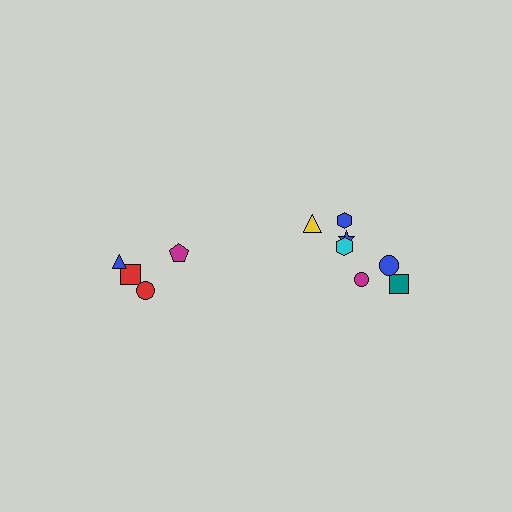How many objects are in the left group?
There are 4 objects.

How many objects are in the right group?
There are 7 objects.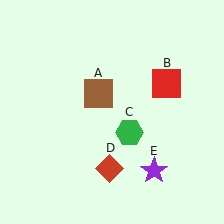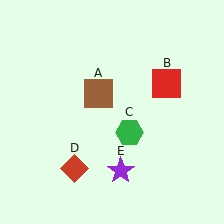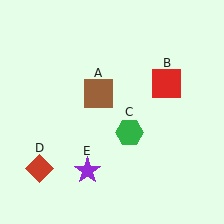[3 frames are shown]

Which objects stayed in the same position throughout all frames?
Brown square (object A) and red square (object B) and green hexagon (object C) remained stationary.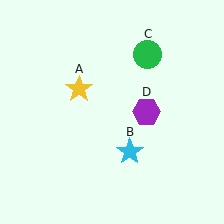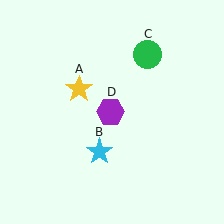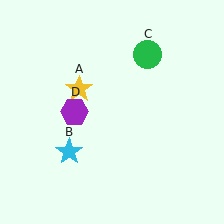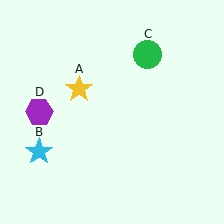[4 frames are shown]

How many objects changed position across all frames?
2 objects changed position: cyan star (object B), purple hexagon (object D).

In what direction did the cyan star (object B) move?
The cyan star (object B) moved left.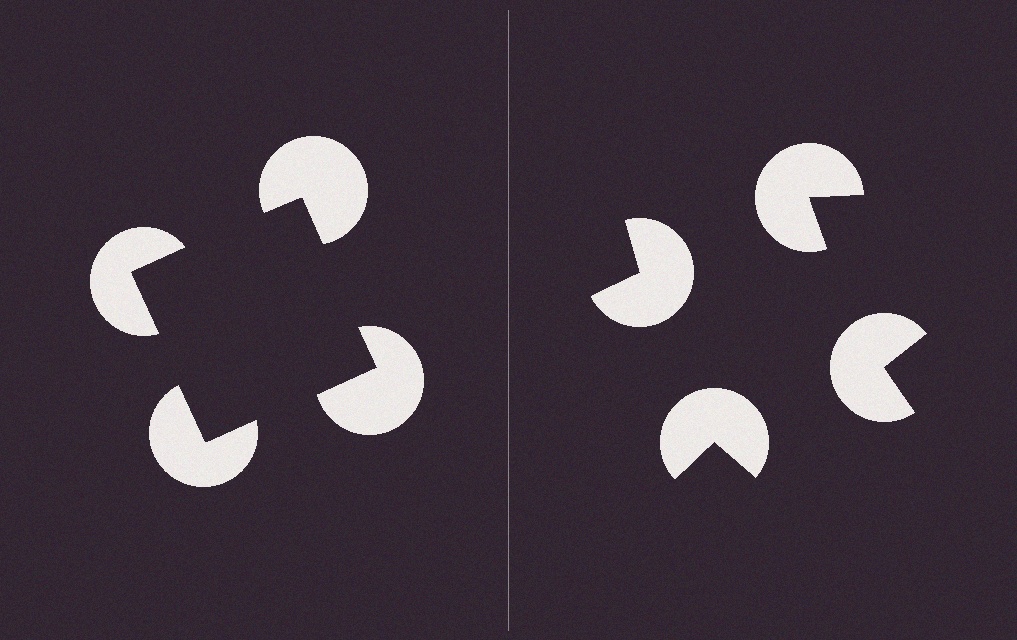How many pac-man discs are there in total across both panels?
8 — 4 on each side.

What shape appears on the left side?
An illusory square.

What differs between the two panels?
The pac-man discs are positioned identically on both sides; only the wedge orientations differ. On the left they align to a square; on the right they are misaligned.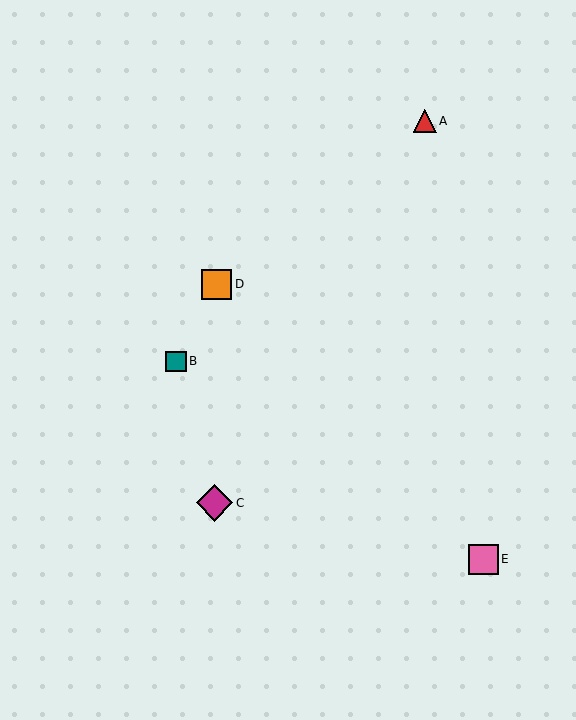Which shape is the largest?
The magenta diamond (labeled C) is the largest.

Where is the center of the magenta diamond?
The center of the magenta diamond is at (215, 503).